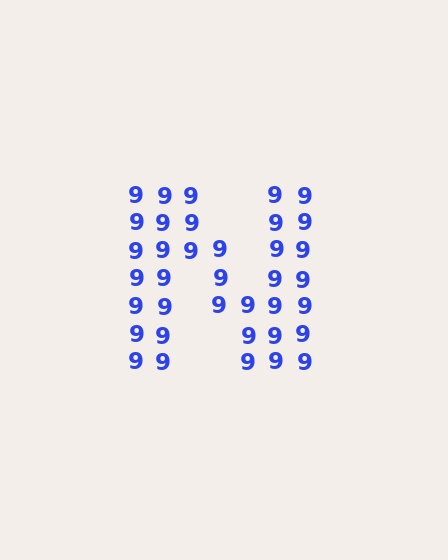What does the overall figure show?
The overall figure shows the letter N.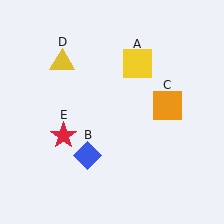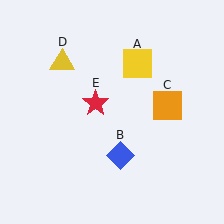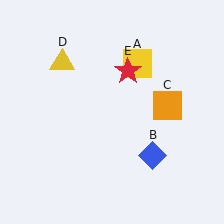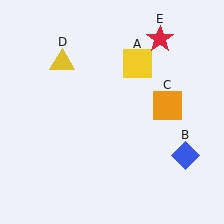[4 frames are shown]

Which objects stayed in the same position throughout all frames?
Yellow square (object A) and orange square (object C) and yellow triangle (object D) remained stationary.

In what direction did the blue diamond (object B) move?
The blue diamond (object B) moved right.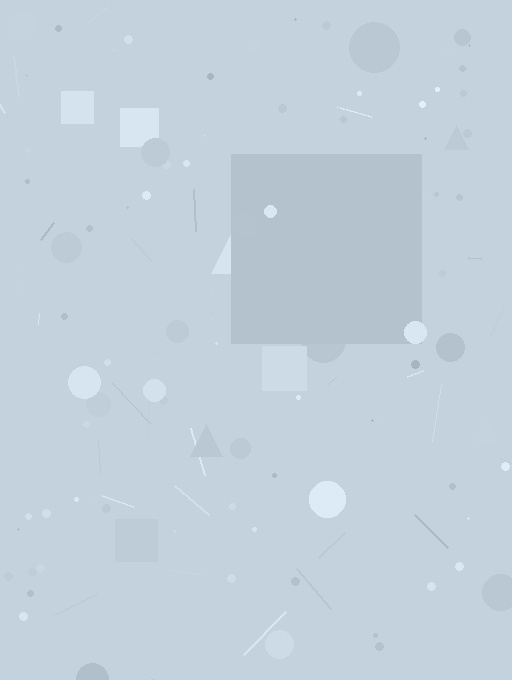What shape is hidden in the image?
A square is hidden in the image.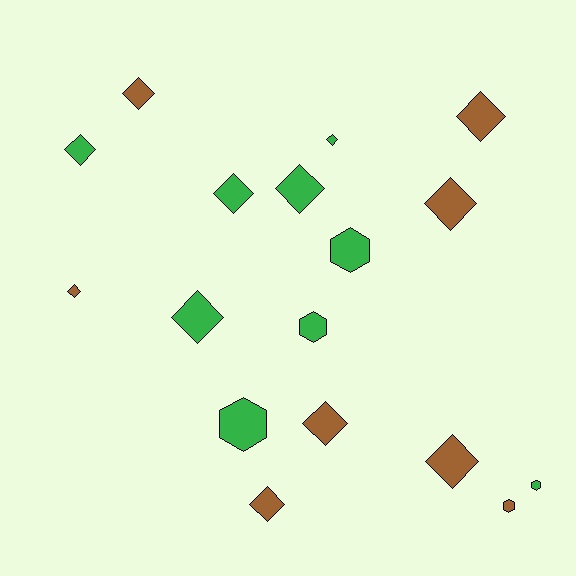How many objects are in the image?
There are 17 objects.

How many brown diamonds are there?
There are 7 brown diamonds.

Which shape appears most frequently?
Diamond, with 12 objects.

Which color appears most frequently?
Green, with 9 objects.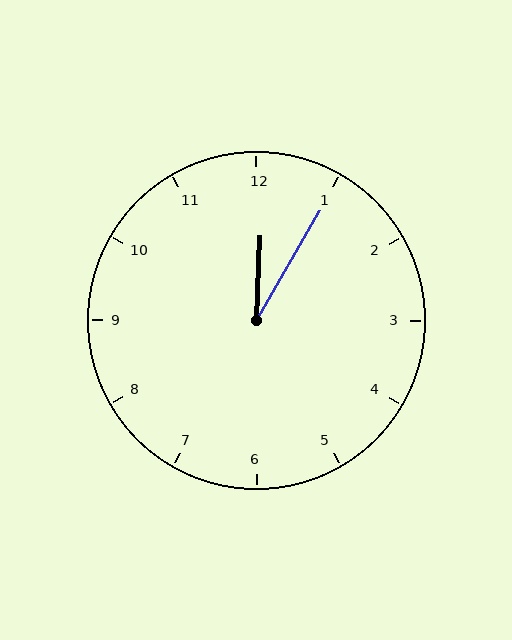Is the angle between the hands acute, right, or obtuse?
It is acute.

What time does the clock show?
12:05.